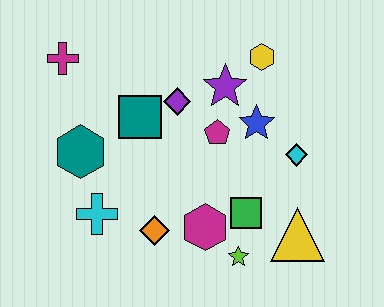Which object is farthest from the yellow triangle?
The magenta cross is farthest from the yellow triangle.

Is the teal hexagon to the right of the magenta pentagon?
No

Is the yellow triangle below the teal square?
Yes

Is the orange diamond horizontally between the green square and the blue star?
No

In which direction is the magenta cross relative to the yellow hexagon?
The magenta cross is to the left of the yellow hexagon.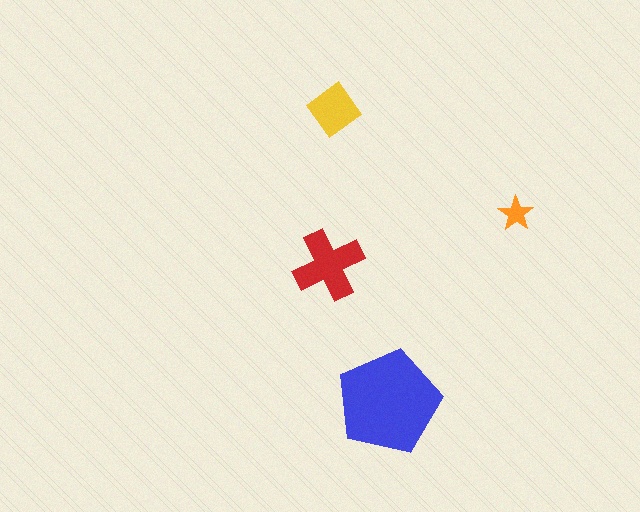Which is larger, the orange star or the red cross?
The red cross.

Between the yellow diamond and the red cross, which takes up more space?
The red cross.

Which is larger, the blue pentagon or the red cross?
The blue pentagon.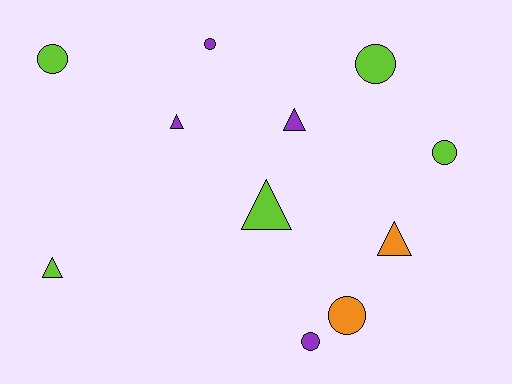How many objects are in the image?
There are 11 objects.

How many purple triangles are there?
There are 2 purple triangles.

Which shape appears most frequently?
Circle, with 6 objects.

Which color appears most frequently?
Lime, with 5 objects.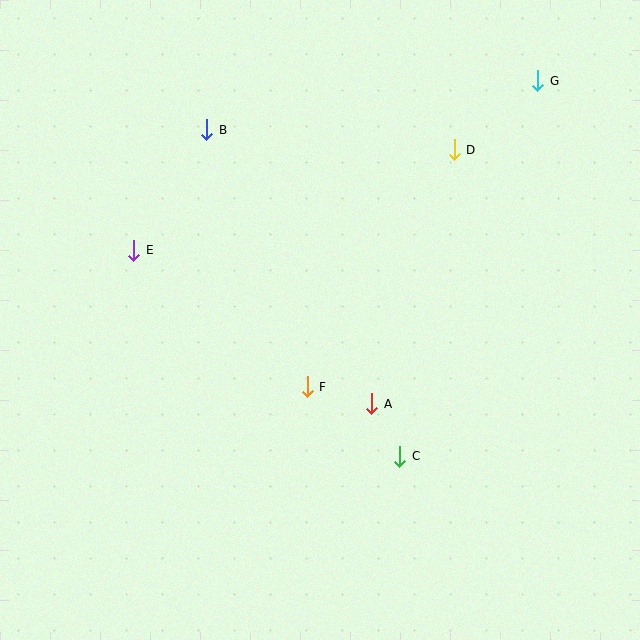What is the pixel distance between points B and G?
The distance between B and G is 335 pixels.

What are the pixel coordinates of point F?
Point F is at (307, 387).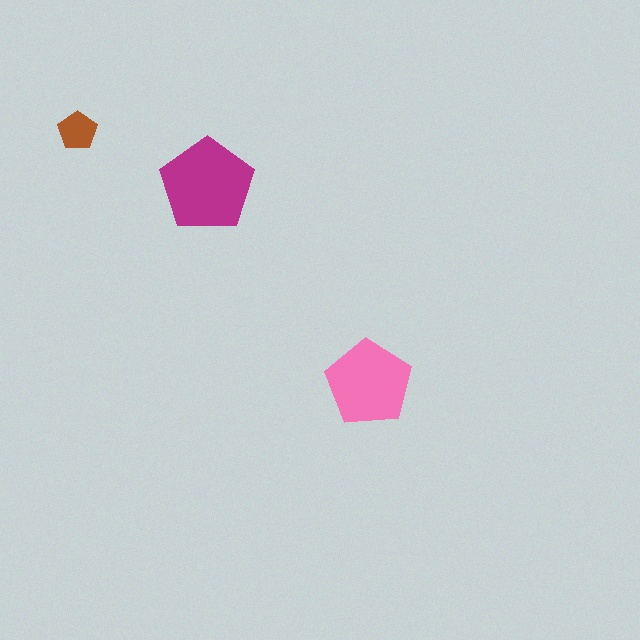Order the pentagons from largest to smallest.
the magenta one, the pink one, the brown one.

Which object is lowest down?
The pink pentagon is bottommost.